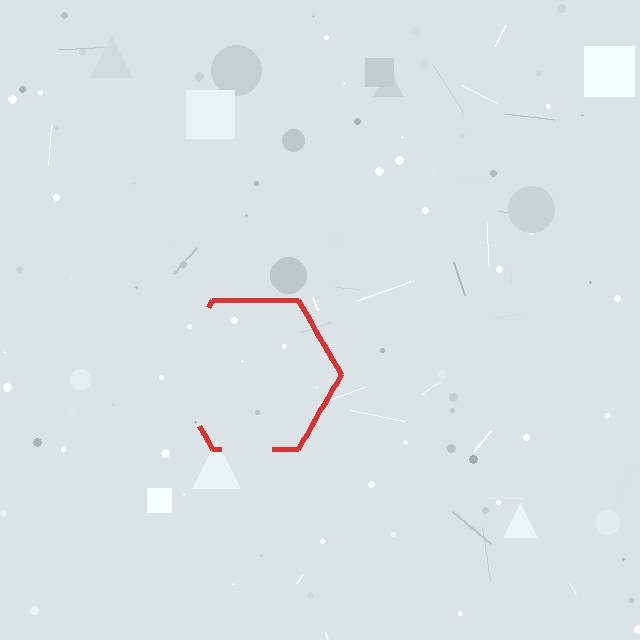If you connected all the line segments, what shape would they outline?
They would outline a hexagon.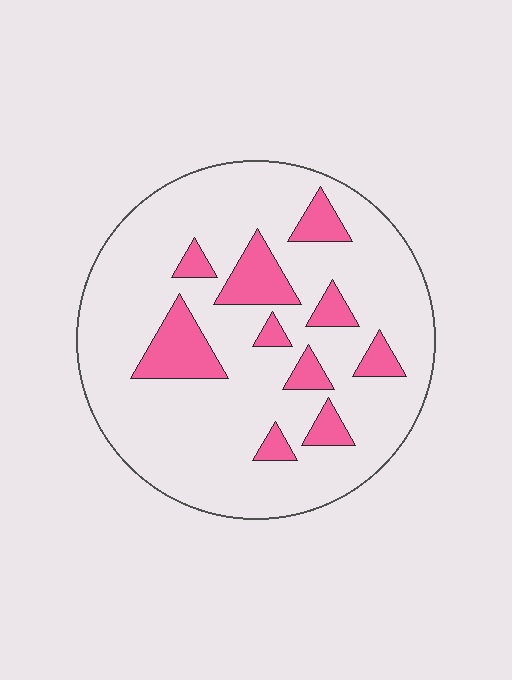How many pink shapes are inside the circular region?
10.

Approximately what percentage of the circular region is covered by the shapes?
Approximately 15%.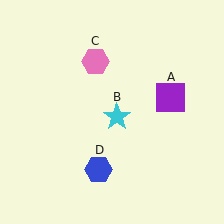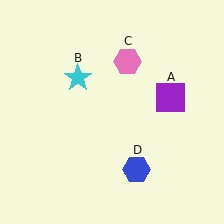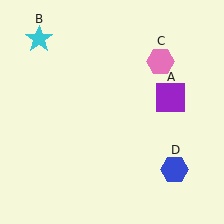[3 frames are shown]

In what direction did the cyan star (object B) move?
The cyan star (object B) moved up and to the left.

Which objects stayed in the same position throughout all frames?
Purple square (object A) remained stationary.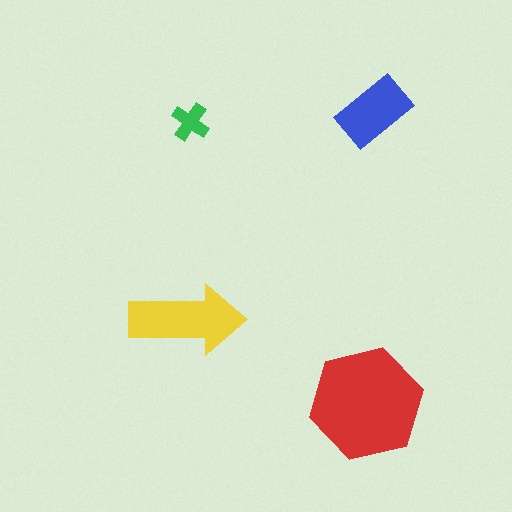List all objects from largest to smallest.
The red hexagon, the yellow arrow, the blue rectangle, the green cross.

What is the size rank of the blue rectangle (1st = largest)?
3rd.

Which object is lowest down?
The red hexagon is bottommost.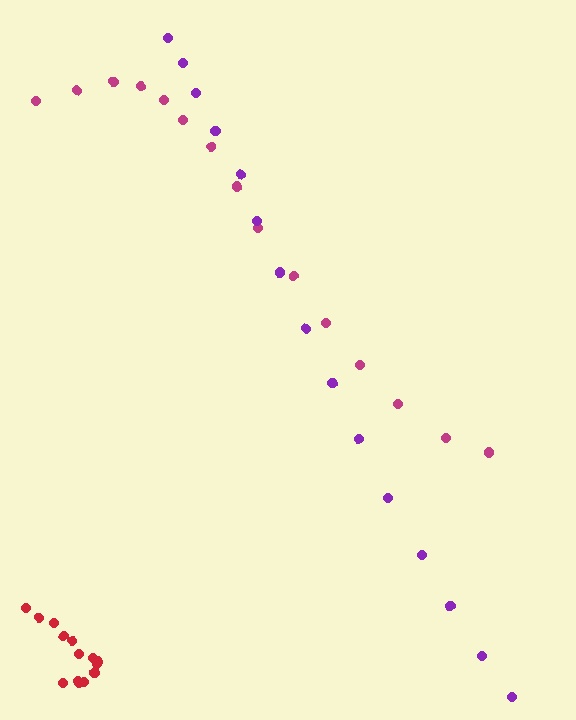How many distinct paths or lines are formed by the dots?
There are 3 distinct paths.